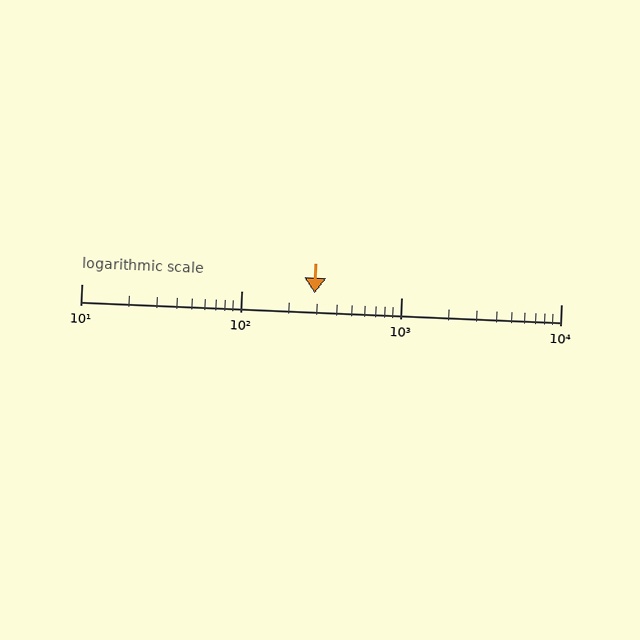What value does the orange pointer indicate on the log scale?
The pointer indicates approximately 290.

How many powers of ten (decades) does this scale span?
The scale spans 3 decades, from 10 to 10000.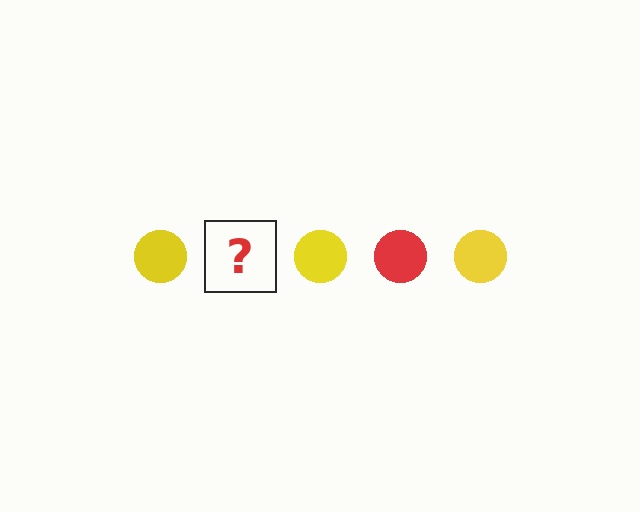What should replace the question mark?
The question mark should be replaced with a red circle.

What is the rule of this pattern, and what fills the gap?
The rule is that the pattern cycles through yellow, red circles. The gap should be filled with a red circle.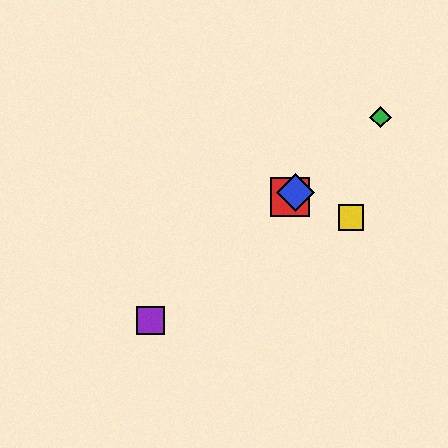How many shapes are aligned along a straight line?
4 shapes (the red square, the blue diamond, the green diamond, the purple square) are aligned along a straight line.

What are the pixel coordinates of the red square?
The red square is at (290, 197).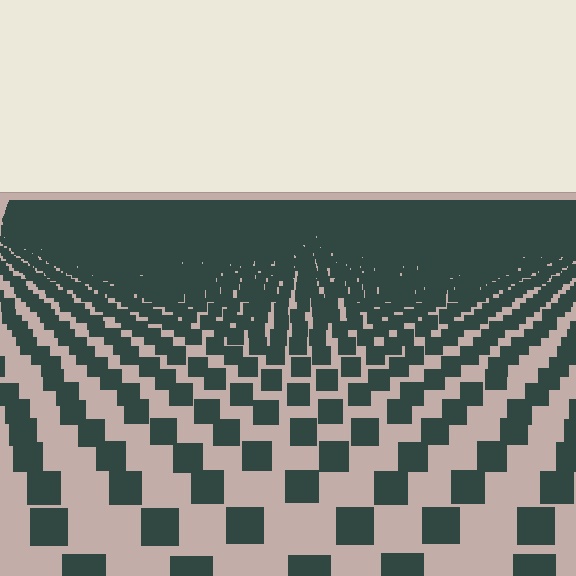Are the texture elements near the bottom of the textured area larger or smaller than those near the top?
Larger. Near the bottom, elements are closer to the viewer and appear at a bigger on-screen size.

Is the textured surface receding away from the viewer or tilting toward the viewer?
The surface is receding away from the viewer. Texture elements get smaller and denser toward the top.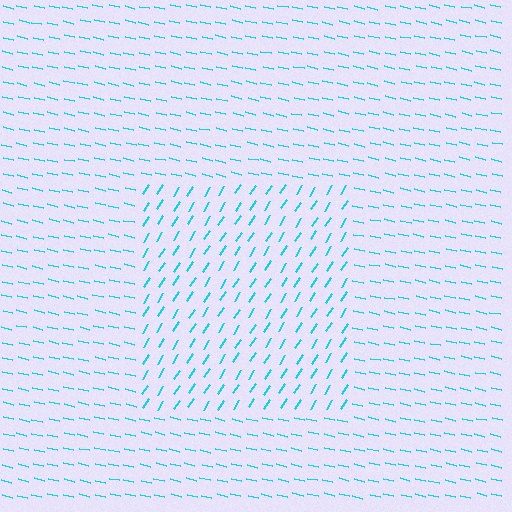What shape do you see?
I see a rectangle.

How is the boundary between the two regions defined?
The boundary is defined purely by a change in line orientation (approximately 70 degrees difference). All lines are the same color and thickness.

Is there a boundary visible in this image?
Yes, there is a texture boundary formed by a change in line orientation.